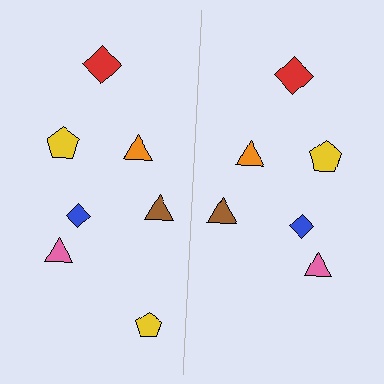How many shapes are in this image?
There are 13 shapes in this image.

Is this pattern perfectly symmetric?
No, the pattern is not perfectly symmetric. A yellow pentagon is missing from the right side.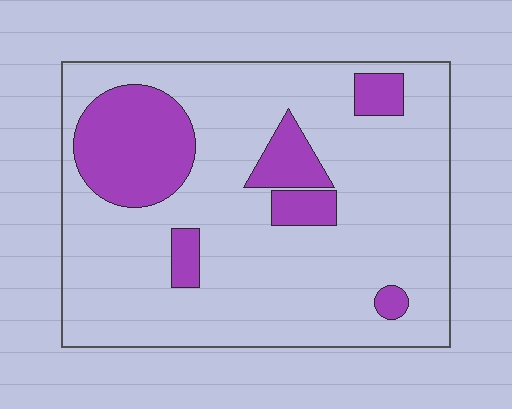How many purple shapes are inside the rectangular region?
6.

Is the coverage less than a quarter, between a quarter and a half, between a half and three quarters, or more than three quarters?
Less than a quarter.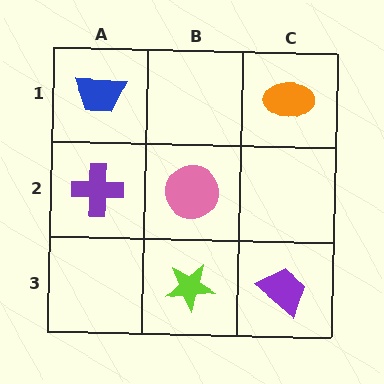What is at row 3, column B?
A lime star.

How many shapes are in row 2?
2 shapes.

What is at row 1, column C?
An orange ellipse.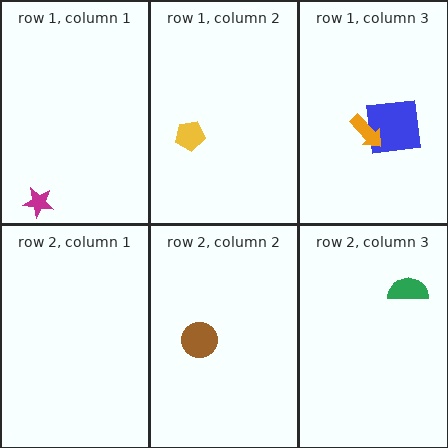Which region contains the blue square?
The row 1, column 3 region.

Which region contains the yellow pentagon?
The row 1, column 2 region.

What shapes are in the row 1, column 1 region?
The magenta star.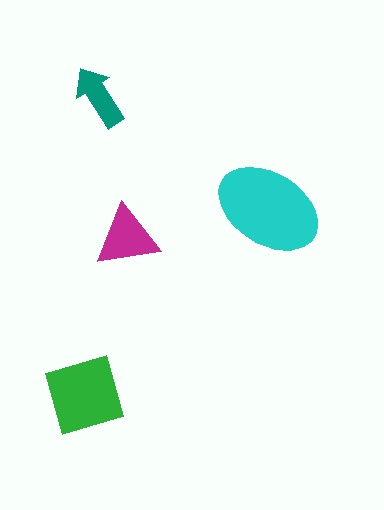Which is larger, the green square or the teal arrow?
The green square.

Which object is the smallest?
The teal arrow.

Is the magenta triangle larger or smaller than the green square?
Smaller.